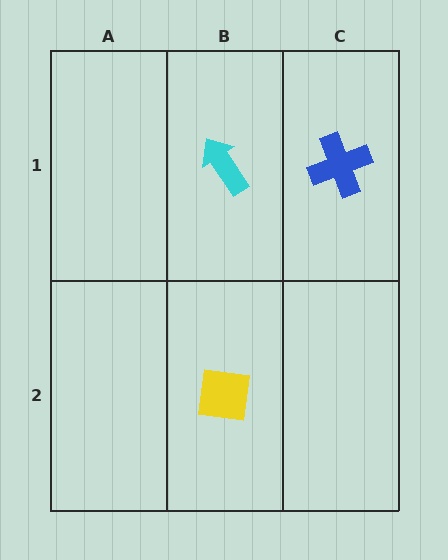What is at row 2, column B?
A yellow square.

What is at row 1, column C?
A blue cross.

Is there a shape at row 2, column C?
No, that cell is empty.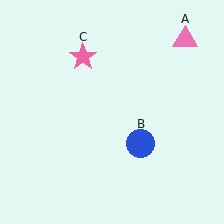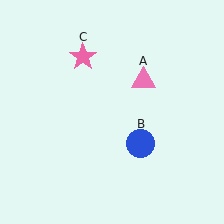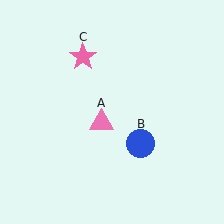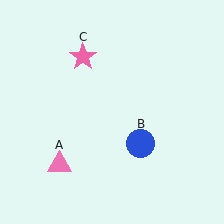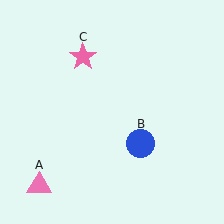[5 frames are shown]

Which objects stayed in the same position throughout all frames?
Blue circle (object B) and pink star (object C) remained stationary.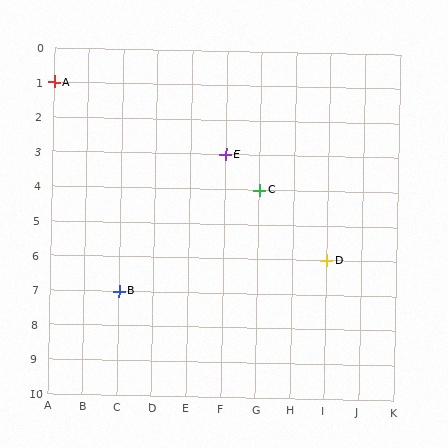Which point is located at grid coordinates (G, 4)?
Point C is at (G, 4).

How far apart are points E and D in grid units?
Points E and D are 3 columns and 3 rows apart (about 4.2 grid units diagonally).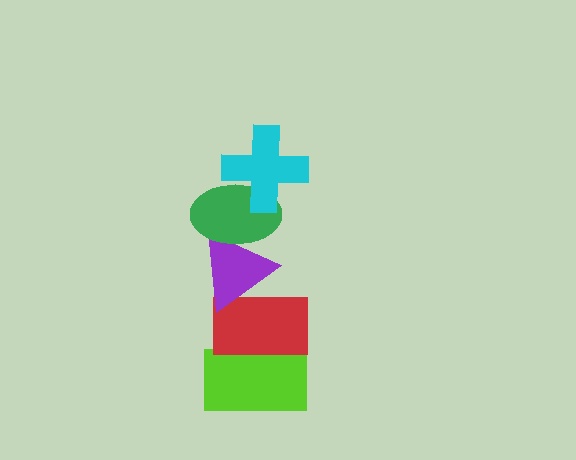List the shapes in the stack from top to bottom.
From top to bottom: the cyan cross, the green ellipse, the purple triangle, the red rectangle, the lime rectangle.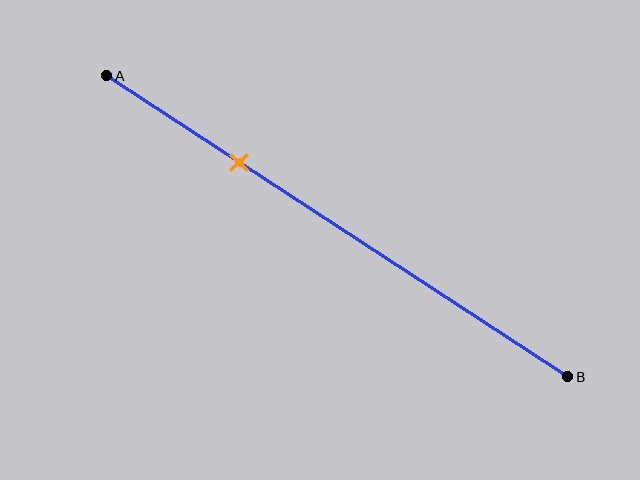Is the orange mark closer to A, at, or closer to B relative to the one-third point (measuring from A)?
The orange mark is closer to point A than the one-third point of segment AB.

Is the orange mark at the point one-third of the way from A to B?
No, the mark is at about 30% from A, not at the 33% one-third point.